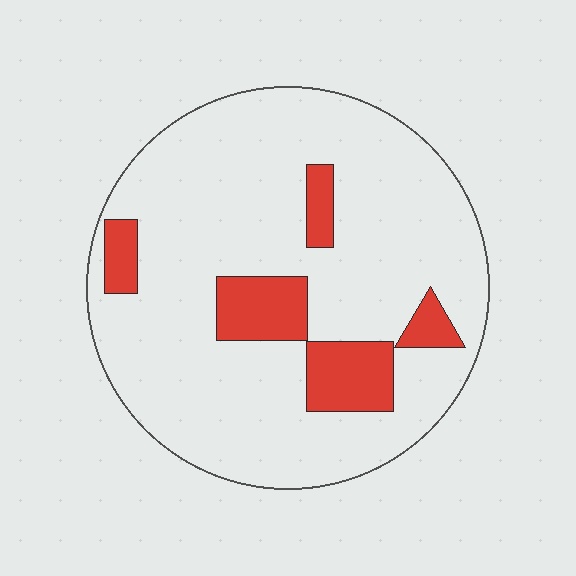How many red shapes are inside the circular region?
5.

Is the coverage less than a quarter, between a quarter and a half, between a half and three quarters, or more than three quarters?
Less than a quarter.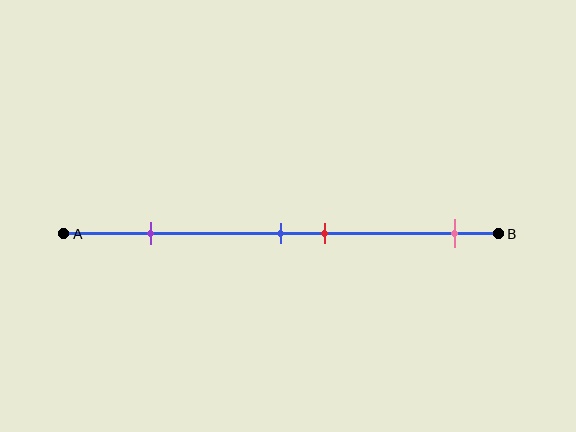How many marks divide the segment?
There are 4 marks dividing the segment.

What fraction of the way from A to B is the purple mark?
The purple mark is approximately 20% (0.2) of the way from A to B.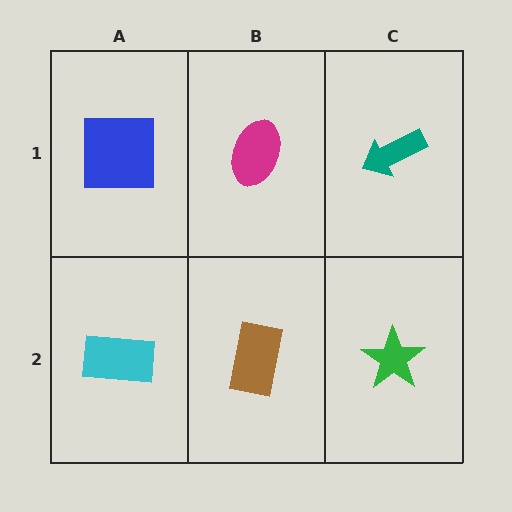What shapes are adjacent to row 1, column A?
A cyan rectangle (row 2, column A), a magenta ellipse (row 1, column B).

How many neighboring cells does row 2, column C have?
2.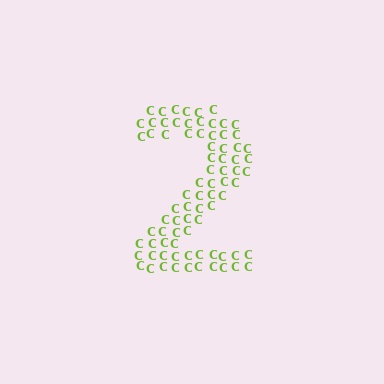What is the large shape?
The large shape is the digit 2.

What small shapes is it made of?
It is made of small letter C's.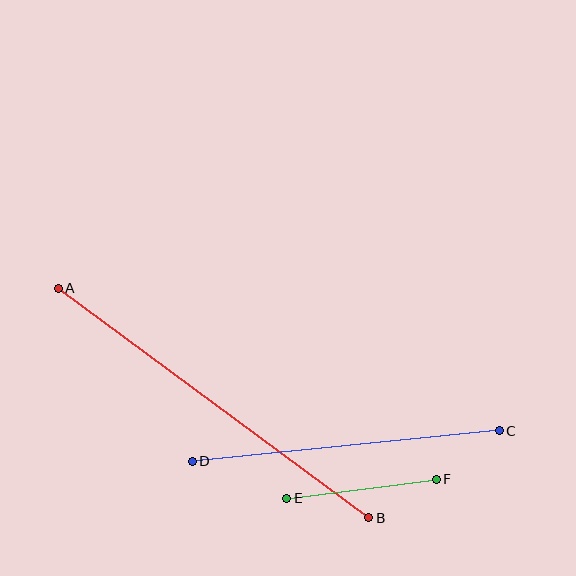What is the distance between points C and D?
The distance is approximately 308 pixels.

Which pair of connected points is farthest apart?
Points A and B are farthest apart.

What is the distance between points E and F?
The distance is approximately 151 pixels.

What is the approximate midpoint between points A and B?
The midpoint is at approximately (213, 403) pixels.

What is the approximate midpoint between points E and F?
The midpoint is at approximately (361, 489) pixels.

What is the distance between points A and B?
The distance is approximately 386 pixels.